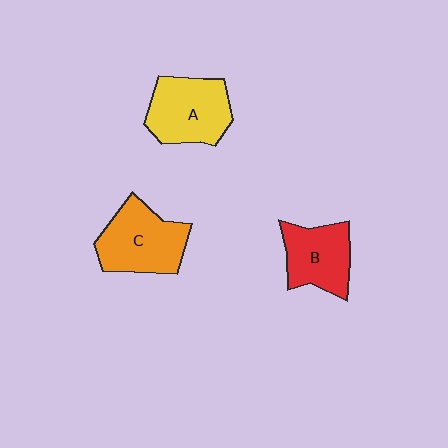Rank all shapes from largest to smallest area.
From largest to smallest: C (orange), A (yellow), B (red).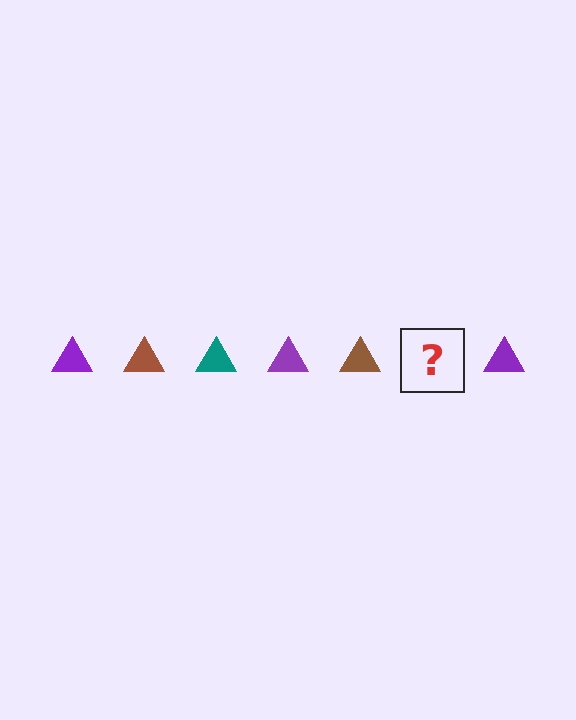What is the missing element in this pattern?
The missing element is a teal triangle.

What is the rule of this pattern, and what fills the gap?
The rule is that the pattern cycles through purple, brown, teal triangles. The gap should be filled with a teal triangle.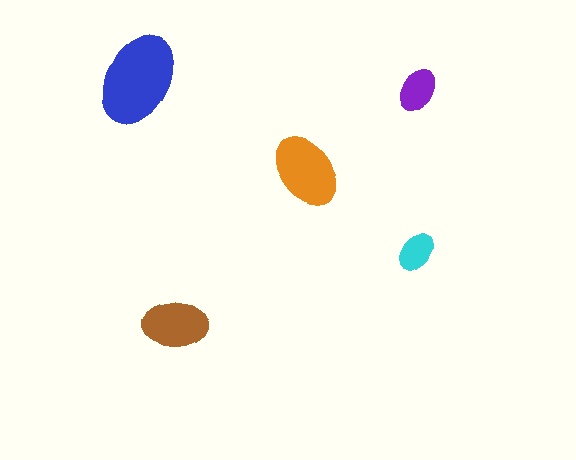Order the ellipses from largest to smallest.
the blue one, the orange one, the brown one, the purple one, the cyan one.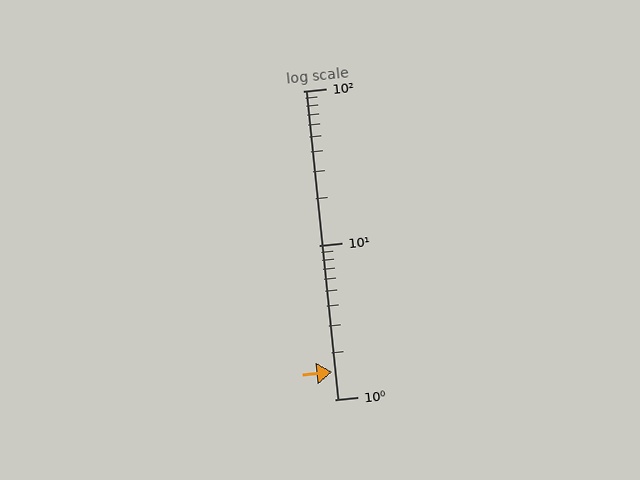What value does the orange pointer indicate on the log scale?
The pointer indicates approximately 1.5.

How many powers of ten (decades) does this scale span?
The scale spans 2 decades, from 1 to 100.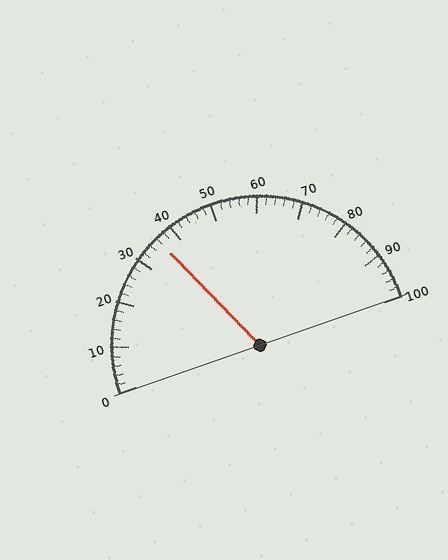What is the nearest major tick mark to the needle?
The nearest major tick mark is 40.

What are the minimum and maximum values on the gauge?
The gauge ranges from 0 to 100.